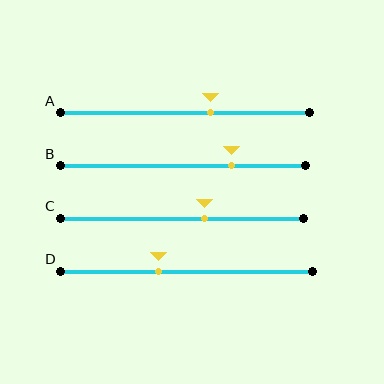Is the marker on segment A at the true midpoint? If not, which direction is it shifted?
No, the marker on segment A is shifted to the right by about 10% of the segment length.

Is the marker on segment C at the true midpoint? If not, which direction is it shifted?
No, the marker on segment C is shifted to the right by about 9% of the segment length.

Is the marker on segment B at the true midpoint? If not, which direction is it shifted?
No, the marker on segment B is shifted to the right by about 20% of the segment length.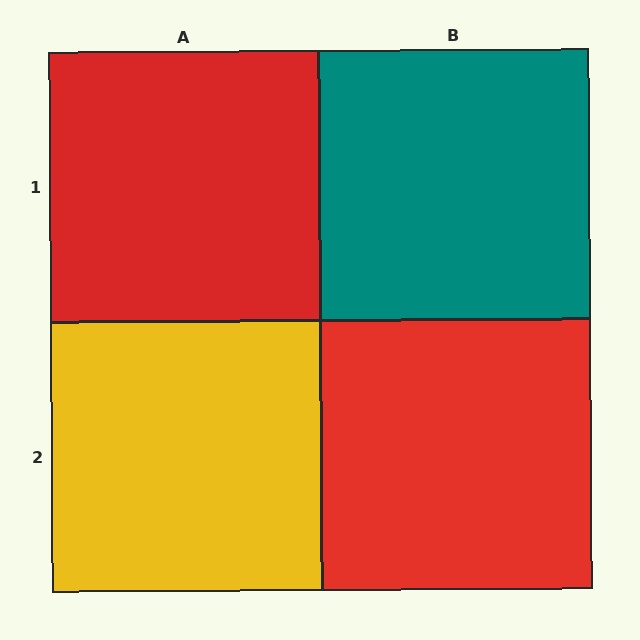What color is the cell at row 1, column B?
Teal.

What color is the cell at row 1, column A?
Red.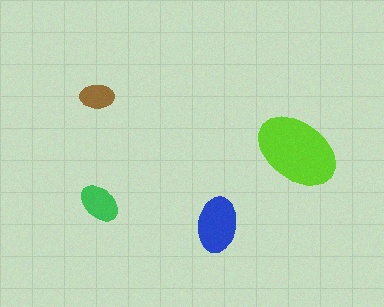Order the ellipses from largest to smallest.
the lime one, the blue one, the green one, the brown one.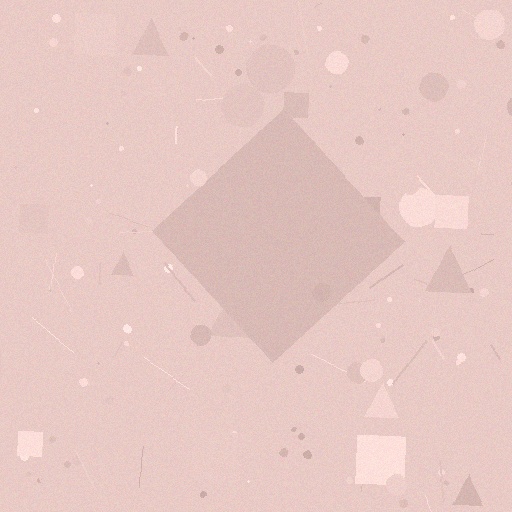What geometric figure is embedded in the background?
A diamond is embedded in the background.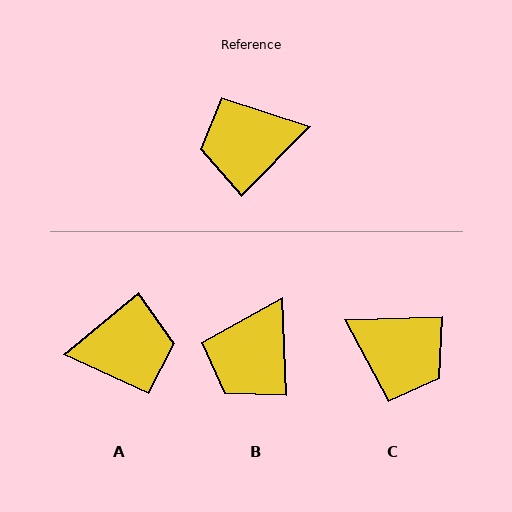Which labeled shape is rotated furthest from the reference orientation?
A, about 174 degrees away.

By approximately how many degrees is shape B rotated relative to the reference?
Approximately 47 degrees counter-clockwise.